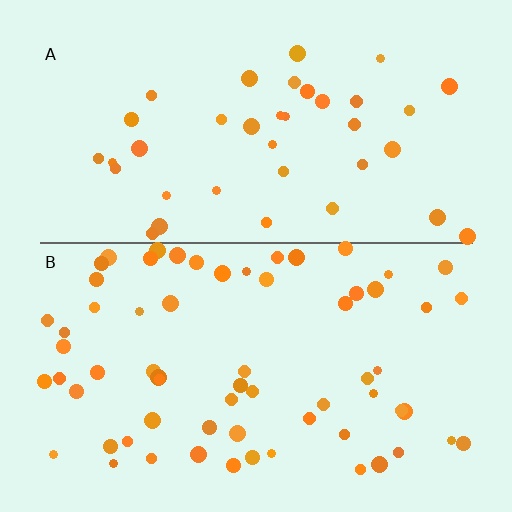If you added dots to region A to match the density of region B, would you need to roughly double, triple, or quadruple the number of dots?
Approximately double.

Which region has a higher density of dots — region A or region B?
B (the bottom).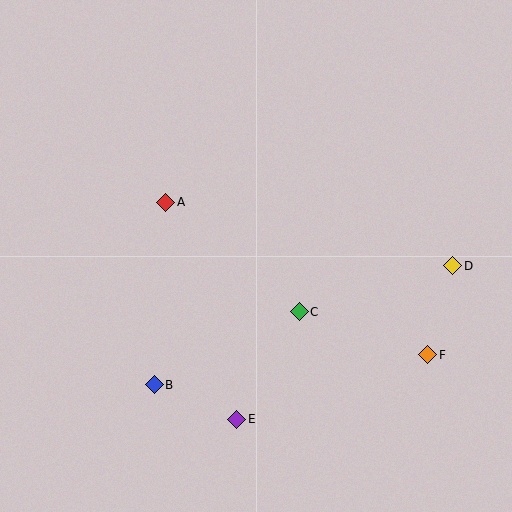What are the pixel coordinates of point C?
Point C is at (299, 312).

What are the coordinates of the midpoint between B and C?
The midpoint between B and C is at (227, 348).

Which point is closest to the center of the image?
Point C at (299, 312) is closest to the center.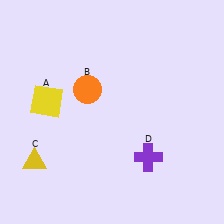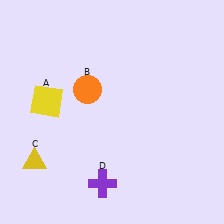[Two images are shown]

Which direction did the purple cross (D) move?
The purple cross (D) moved left.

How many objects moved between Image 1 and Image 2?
1 object moved between the two images.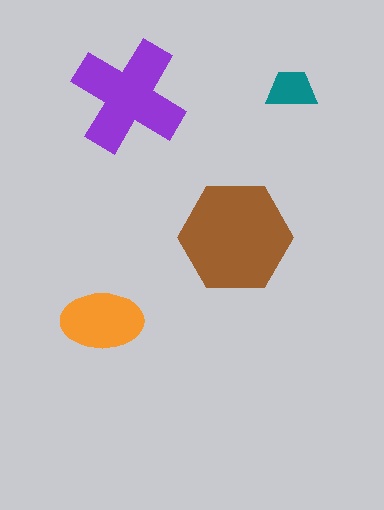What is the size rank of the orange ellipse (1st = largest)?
3rd.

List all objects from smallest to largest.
The teal trapezoid, the orange ellipse, the purple cross, the brown hexagon.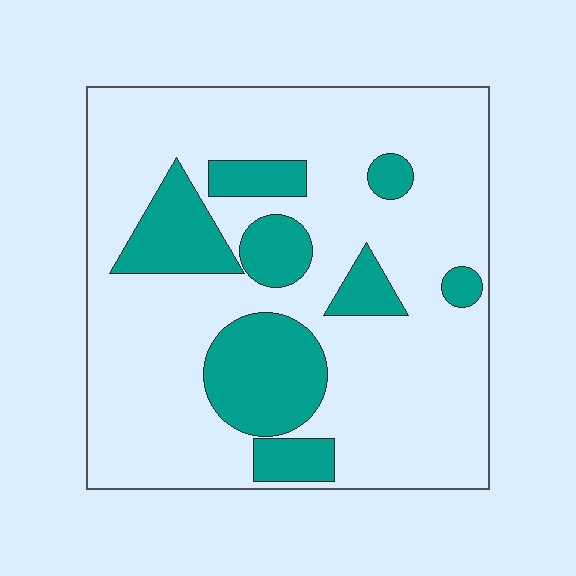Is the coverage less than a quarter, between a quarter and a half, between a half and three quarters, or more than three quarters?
Less than a quarter.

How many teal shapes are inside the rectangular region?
8.